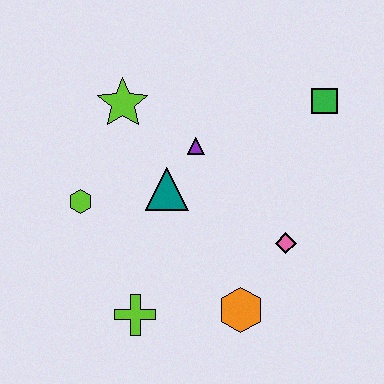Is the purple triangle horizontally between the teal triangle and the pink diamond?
Yes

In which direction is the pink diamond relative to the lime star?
The pink diamond is to the right of the lime star.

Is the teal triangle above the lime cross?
Yes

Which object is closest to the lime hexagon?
The teal triangle is closest to the lime hexagon.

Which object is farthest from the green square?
The lime cross is farthest from the green square.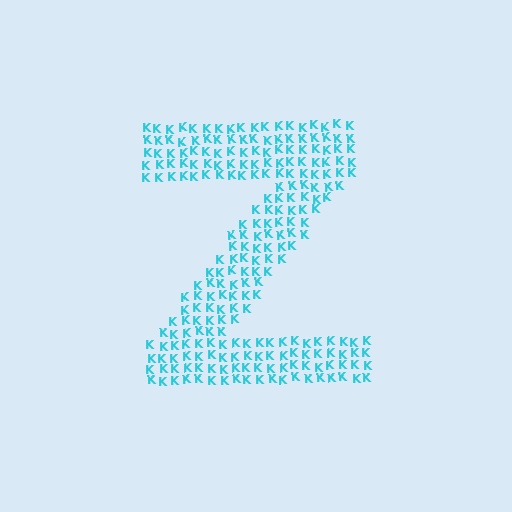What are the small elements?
The small elements are letter K's.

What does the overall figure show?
The overall figure shows the letter Z.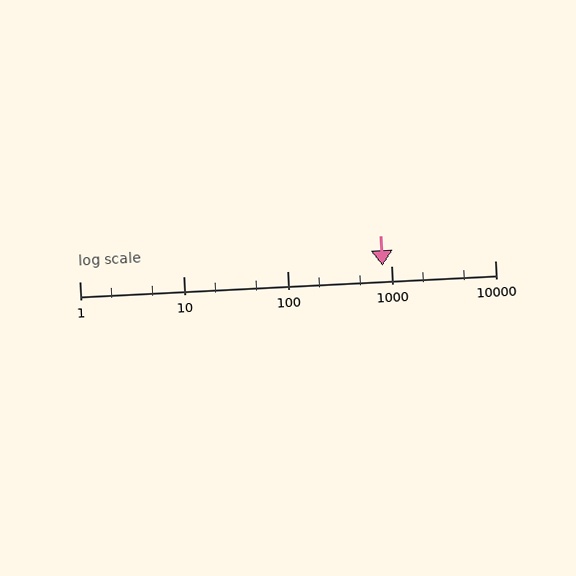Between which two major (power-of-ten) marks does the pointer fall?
The pointer is between 100 and 1000.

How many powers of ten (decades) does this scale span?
The scale spans 4 decades, from 1 to 10000.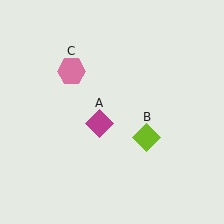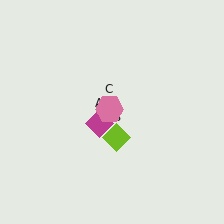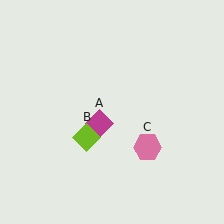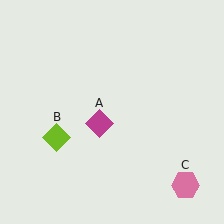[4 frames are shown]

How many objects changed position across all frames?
2 objects changed position: lime diamond (object B), pink hexagon (object C).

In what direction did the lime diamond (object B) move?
The lime diamond (object B) moved left.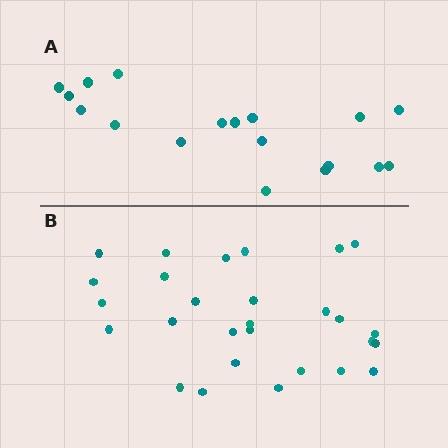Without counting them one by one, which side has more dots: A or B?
Region B (the bottom region) has more dots.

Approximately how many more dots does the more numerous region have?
Region B has roughly 10 or so more dots than region A.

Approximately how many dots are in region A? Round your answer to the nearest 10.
About 20 dots. (The exact count is 18, which rounds to 20.)